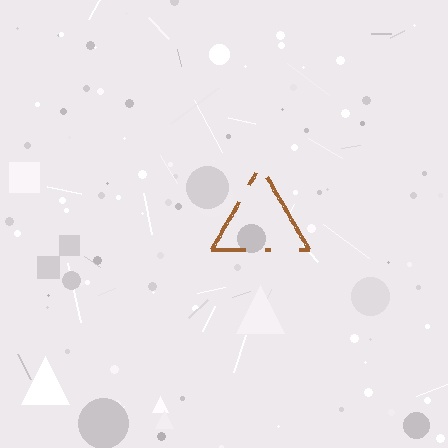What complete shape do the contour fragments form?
The contour fragments form a triangle.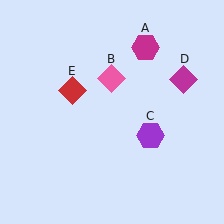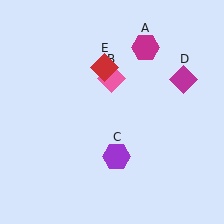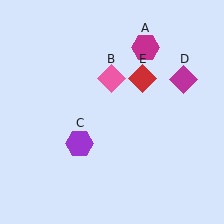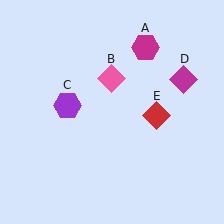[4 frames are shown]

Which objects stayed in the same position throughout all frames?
Magenta hexagon (object A) and pink diamond (object B) and magenta diamond (object D) remained stationary.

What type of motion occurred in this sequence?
The purple hexagon (object C), red diamond (object E) rotated clockwise around the center of the scene.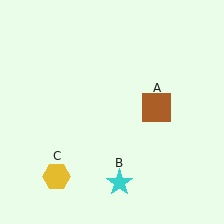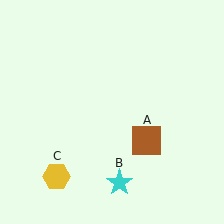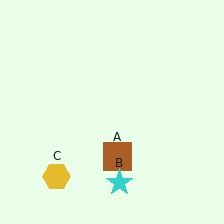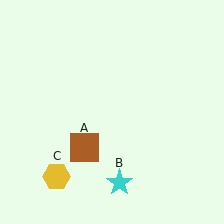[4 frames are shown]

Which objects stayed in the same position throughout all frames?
Cyan star (object B) and yellow hexagon (object C) remained stationary.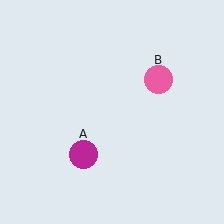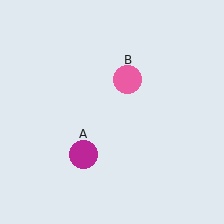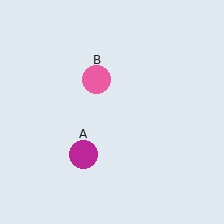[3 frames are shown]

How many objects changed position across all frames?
1 object changed position: pink circle (object B).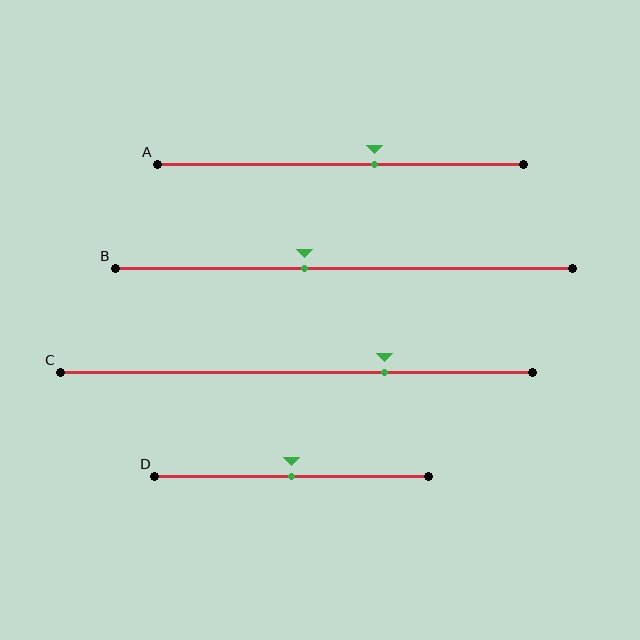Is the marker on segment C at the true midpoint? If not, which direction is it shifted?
No, the marker on segment C is shifted to the right by about 19% of the segment length.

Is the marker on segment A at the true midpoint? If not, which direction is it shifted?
No, the marker on segment A is shifted to the right by about 9% of the segment length.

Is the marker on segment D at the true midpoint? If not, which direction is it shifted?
Yes, the marker on segment D is at the true midpoint.